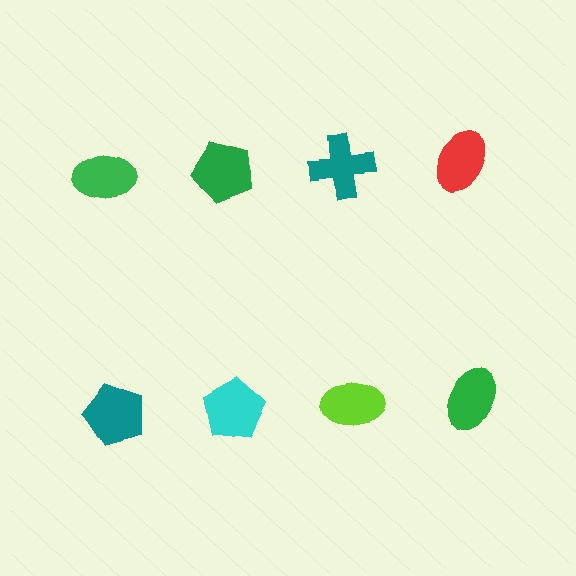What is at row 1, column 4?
A red ellipse.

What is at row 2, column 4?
A green ellipse.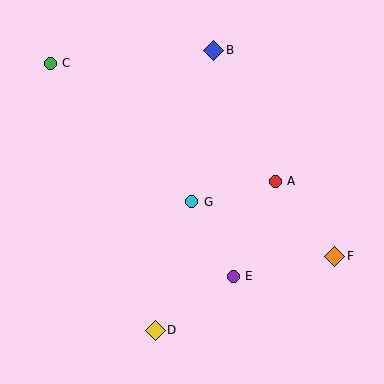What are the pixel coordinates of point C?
Point C is at (50, 63).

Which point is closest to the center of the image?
Point G at (192, 202) is closest to the center.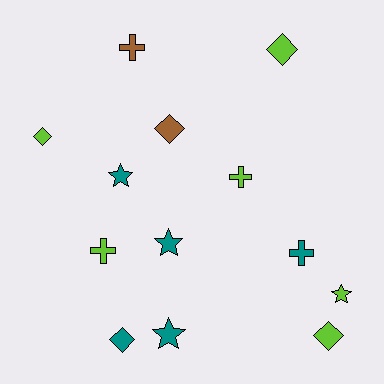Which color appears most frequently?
Lime, with 6 objects.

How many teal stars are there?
There are 3 teal stars.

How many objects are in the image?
There are 13 objects.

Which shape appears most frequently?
Diamond, with 5 objects.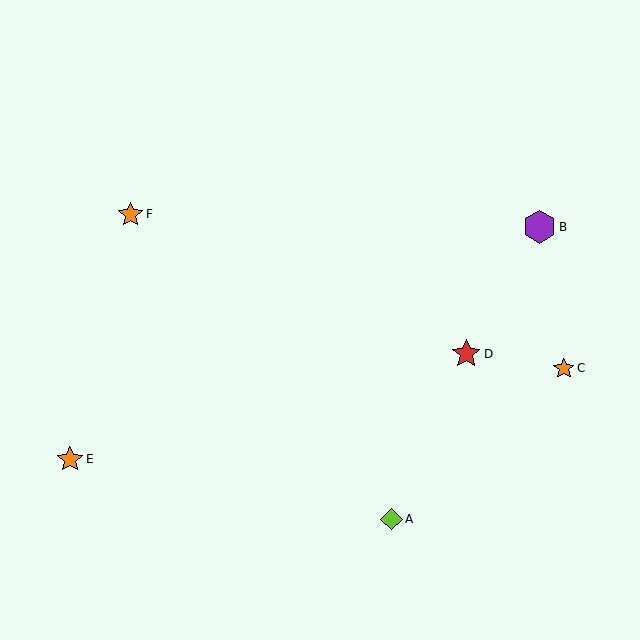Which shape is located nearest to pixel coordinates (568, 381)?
The orange star (labeled C) at (564, 368) is nearest to that location.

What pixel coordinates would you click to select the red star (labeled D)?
Click at (466, 354) to select the red star D.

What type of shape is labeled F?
Shape F is an orange star.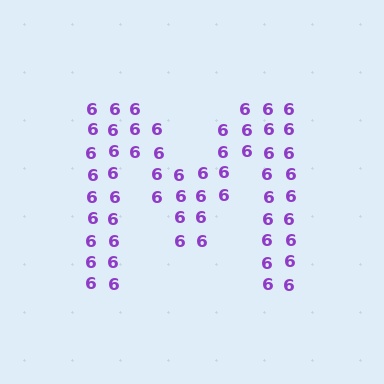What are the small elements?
The small elements are digit 6's.